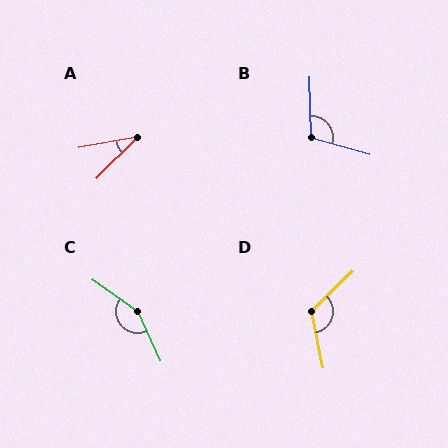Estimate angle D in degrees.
Approximately 123 degrees.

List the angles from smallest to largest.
A (34°), B (107°), D (123°), C (150°).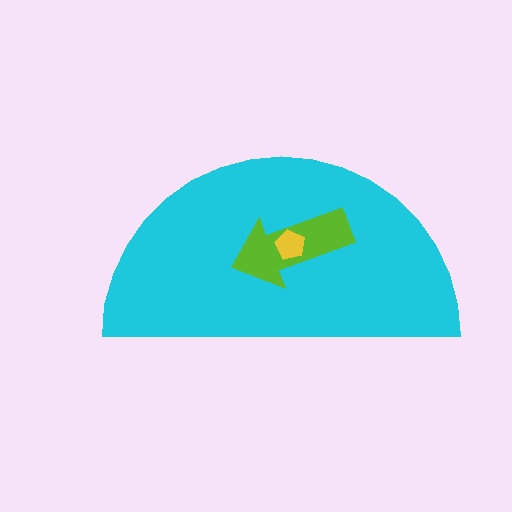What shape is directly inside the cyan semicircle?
The lime arrow.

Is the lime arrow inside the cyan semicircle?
Yes.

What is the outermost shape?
The cyan semicircle.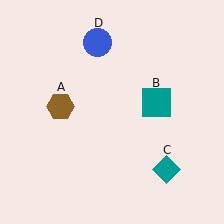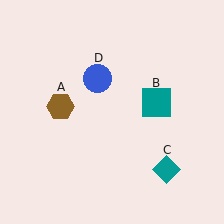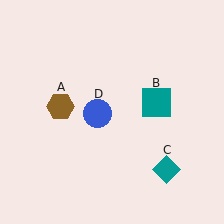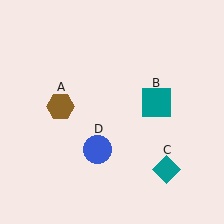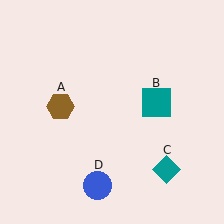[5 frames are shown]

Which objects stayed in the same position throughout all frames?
Brown hexagon (object A) and teal square (object B) and teal diamond (object C) remained stationary.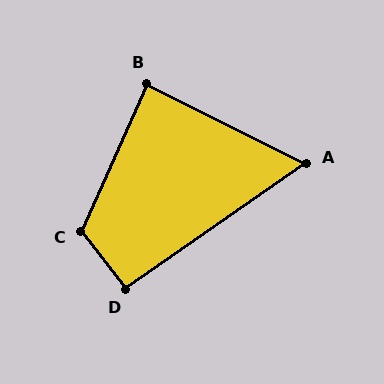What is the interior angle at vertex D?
Approximately 93 degrees (approximately right).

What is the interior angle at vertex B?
Approximately 87 degrees (approximately right).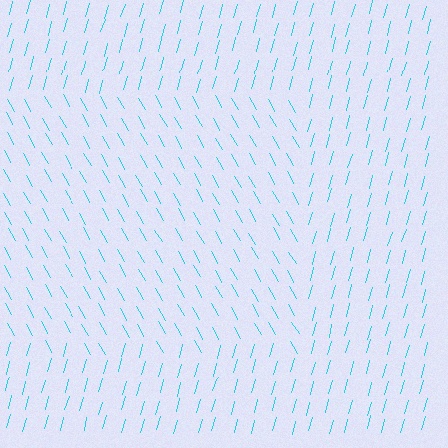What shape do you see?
I see a rectangle.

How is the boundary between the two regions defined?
The boundary is defined purely by a change in line orientation (approximately 45 degrees difference). All lines are the same color and thickness.